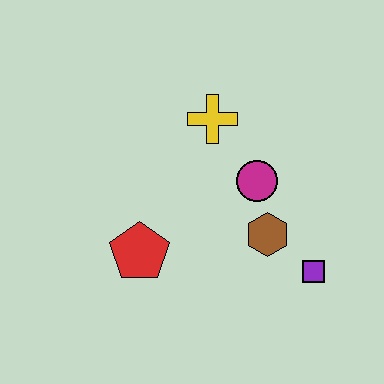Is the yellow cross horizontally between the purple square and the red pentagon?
Yes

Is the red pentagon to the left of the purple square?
Yes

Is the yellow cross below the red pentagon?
No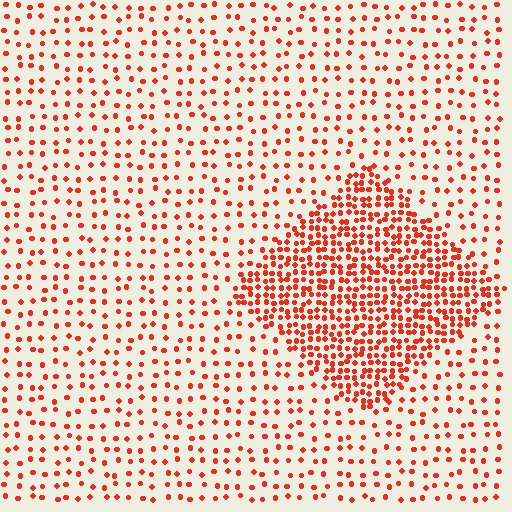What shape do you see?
I see a diamond.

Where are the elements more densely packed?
The elements are more densely packed inside the diamond boundary.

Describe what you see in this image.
The image contains small red elements arranged at two different densities. A diamond-shaped region is visible where the elements are more densely packed than the surrounding area.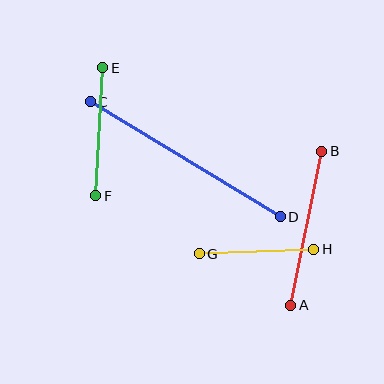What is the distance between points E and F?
The distance is approximately 128 pixels.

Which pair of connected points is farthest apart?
Points C and D are farthest apart.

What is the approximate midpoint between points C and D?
The midpoint is at approximately (185, 159) pixels.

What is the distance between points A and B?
The distance is approximately 157 pixels.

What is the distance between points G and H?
The distance is approximately 115 pixels.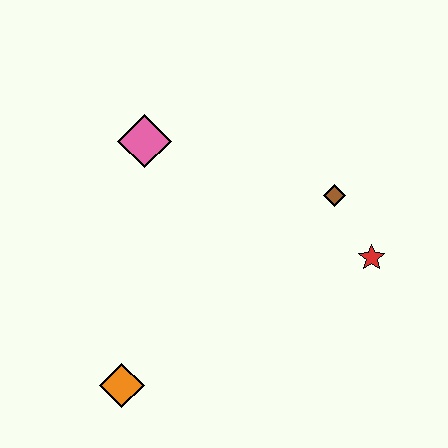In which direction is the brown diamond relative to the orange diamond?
The brown diamond is to the right of the orange diamond.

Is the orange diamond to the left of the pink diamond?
Yes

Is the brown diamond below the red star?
No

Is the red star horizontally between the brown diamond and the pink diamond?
No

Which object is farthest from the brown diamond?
The orange diamond is farthest from the brown diamond.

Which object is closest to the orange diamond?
The pink diamond is closest to the orange diamond.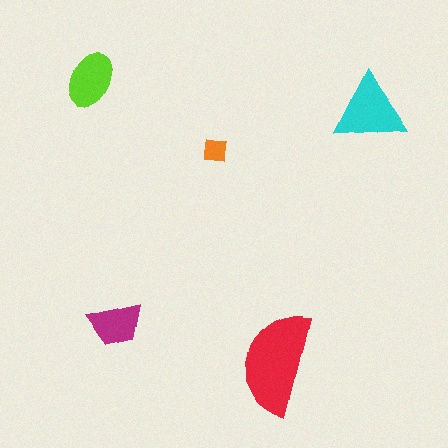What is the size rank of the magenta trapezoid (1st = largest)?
4th.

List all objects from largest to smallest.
The red semicircle, the cyan triangle, the lime ellipse, the magenta trapezoid, the orange square.